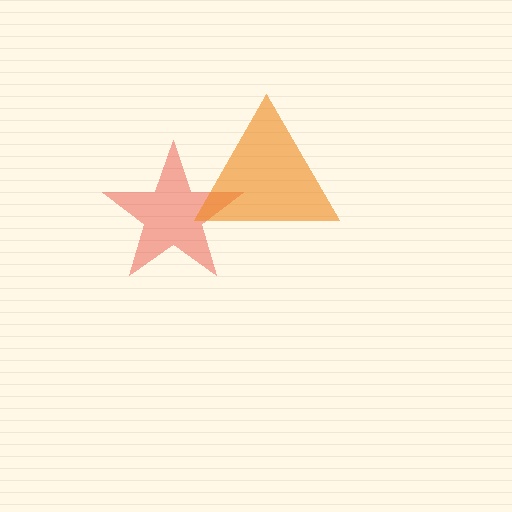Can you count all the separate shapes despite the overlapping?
Yes, there are 2 separate shapes.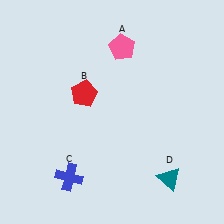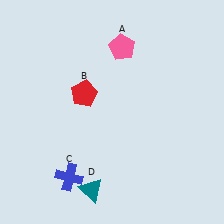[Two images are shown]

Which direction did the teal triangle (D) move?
The teal triangle (D) moved left.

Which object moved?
The teal triangle (D) moved left.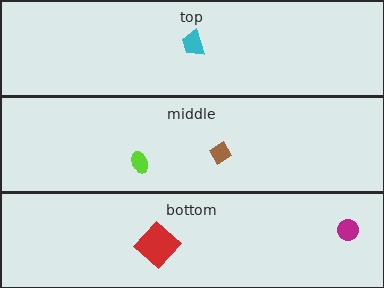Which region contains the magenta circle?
The bottom region.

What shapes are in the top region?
The cyan trapezoid.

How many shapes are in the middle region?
2.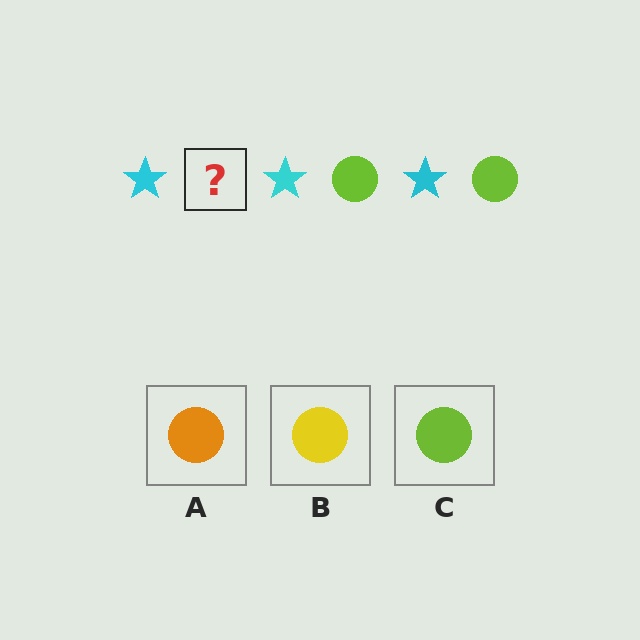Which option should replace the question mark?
Option C.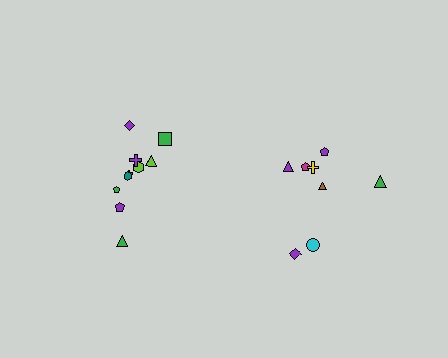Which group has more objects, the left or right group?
The left group.